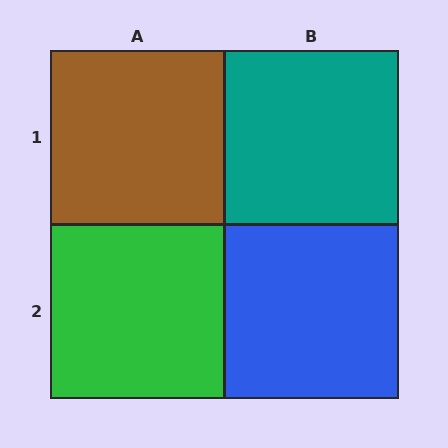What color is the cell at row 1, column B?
Teal.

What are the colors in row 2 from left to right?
Green, blue.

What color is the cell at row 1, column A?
Brown.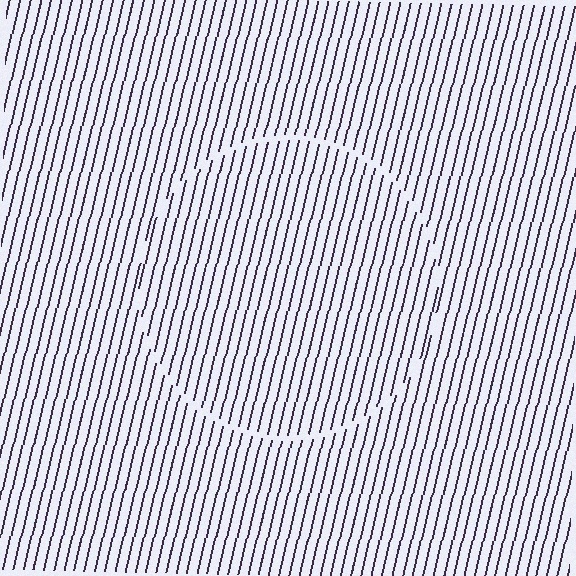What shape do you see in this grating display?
An illusory circle. The interior of the shape contains the same grating, shifted by half a period — the contour is defined by the phase discontinuity where line-ends from the inner and outer gratings abut.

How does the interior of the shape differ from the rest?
The interior of the shape contains the same grating, shifted by half a period — the contour is defined by the phase discontinuity where line-ends from the inner and outer gratings abut.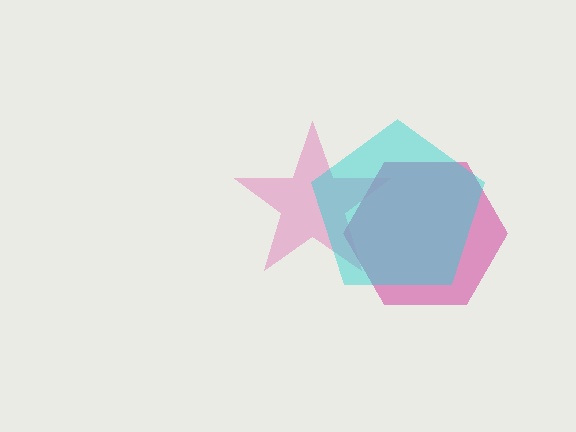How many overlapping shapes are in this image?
There are 3 overlapping shapes in the image.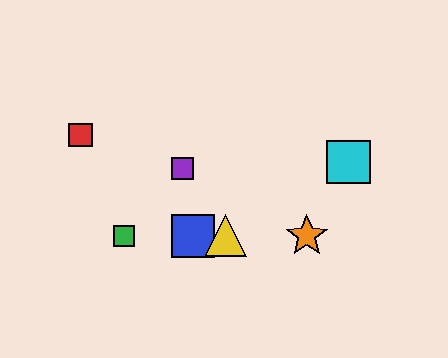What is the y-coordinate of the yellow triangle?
The yellow triangle is at y≈236.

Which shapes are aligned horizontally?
The blue square, the green square, the yellow triangle, the orange star are aligned horizontally.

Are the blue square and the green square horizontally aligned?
Yes, both are at y≈236.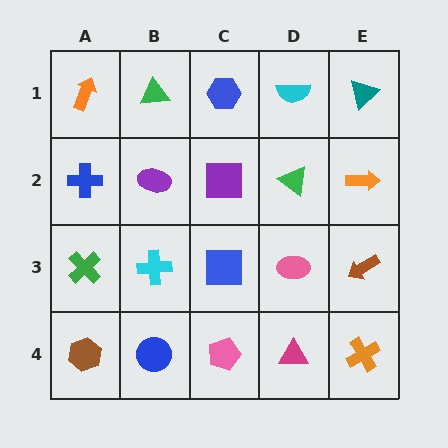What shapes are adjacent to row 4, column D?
A pink ellipse (row 3, column D), a pink pentagon (row 4, column C), an orange cross (row 4, column E).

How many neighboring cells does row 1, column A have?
2.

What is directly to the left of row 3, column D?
A blue square.